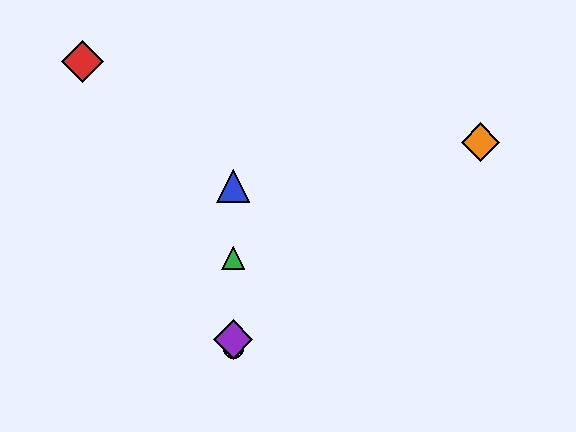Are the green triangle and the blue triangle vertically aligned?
Yes, both are at x≈233.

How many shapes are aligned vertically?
4 shapes (the blue triangle, the green triangle, the yellow circle, the purple diamond) are aligned vertically.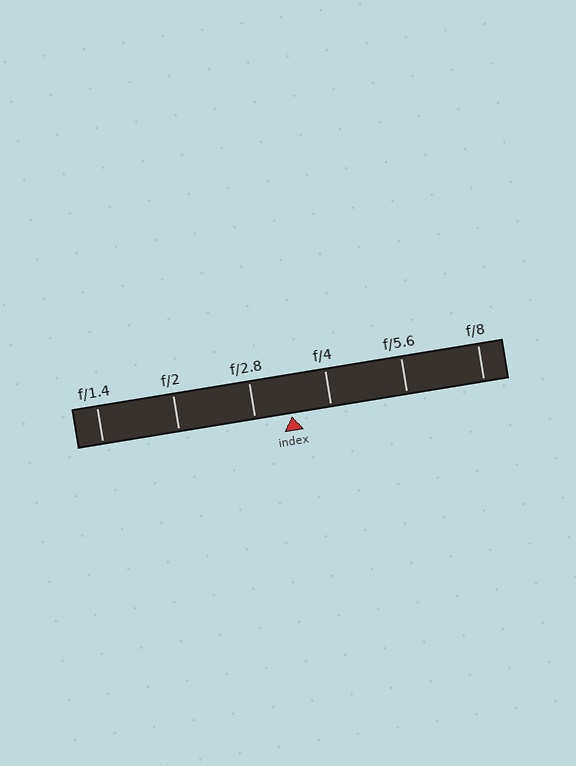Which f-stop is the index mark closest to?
The index mark is closest to f/2.8.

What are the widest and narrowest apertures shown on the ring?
The widest aperture shown is f/1.4 and the narrowest is f/8.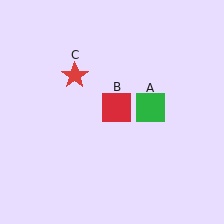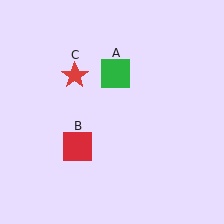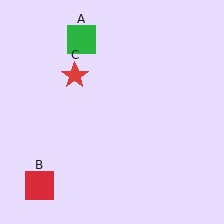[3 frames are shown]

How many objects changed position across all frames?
2 objects changed position: green square (object A), red square (object B).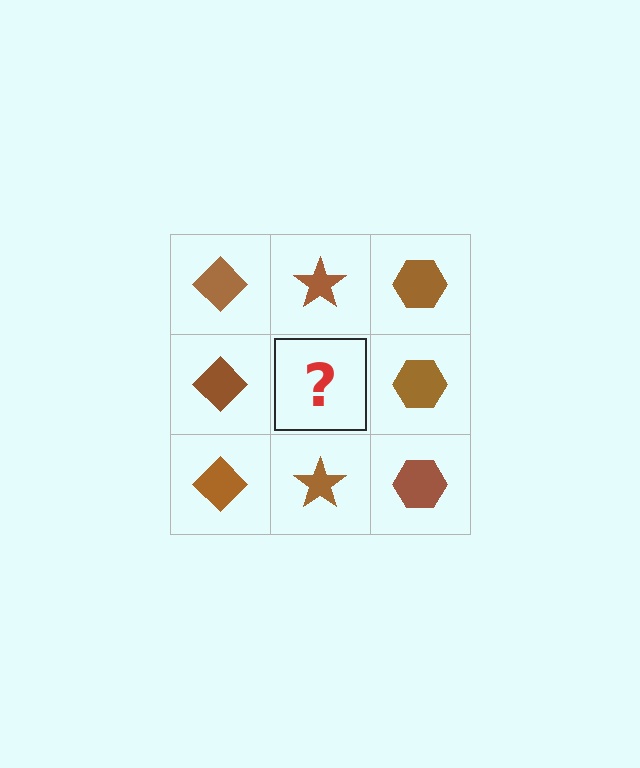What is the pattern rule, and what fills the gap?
The rule is that each column has a consistent shape. The gap should be filled with a brown star.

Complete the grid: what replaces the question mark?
The question mark should be replaced with a brown star.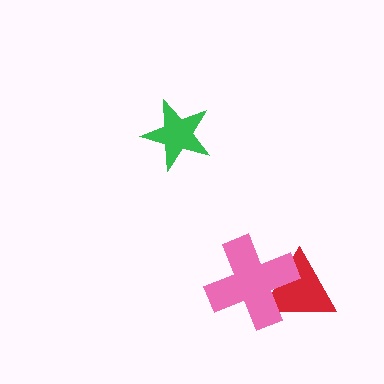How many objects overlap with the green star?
0 objects overlap with the green star.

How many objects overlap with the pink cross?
1 object overlaps with the pink cross.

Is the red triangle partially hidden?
Yes, it is partially covered by another shape.